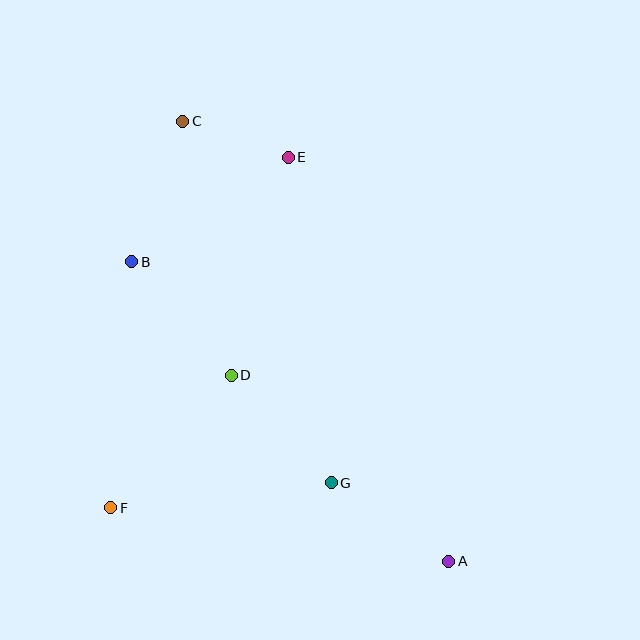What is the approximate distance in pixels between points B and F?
The distance between B and F is approximately 247 pixels.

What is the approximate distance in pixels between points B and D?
The distance between B and D is approximately 151 pixels.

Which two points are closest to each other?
Points C and E are closest to each other.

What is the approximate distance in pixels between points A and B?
The distance between A and B is approximately 436 pixels.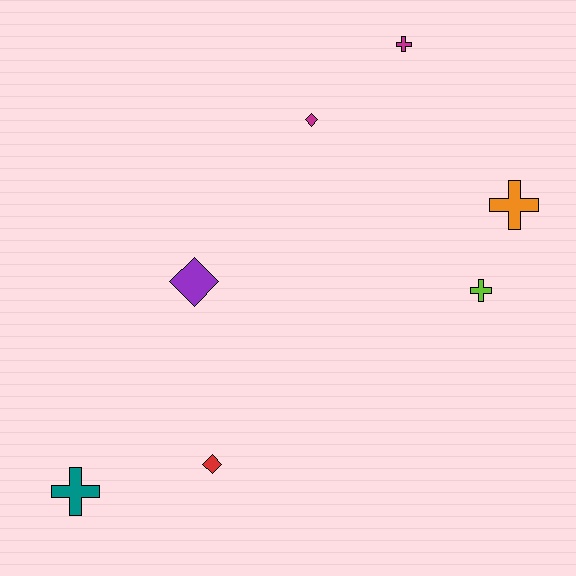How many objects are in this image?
There are 7 objects.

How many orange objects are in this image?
There is 1 orange object.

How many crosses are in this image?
There are 4 crosses.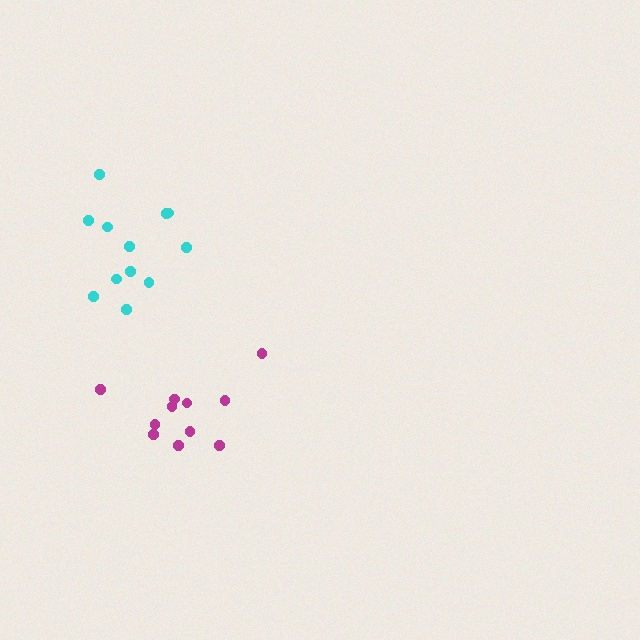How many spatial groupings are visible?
There are 2 spatial groupings.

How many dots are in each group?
Group 1: 11 dots, Group 2: 12 dots (23 total).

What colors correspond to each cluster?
The clusters are colored: magenta, cyan.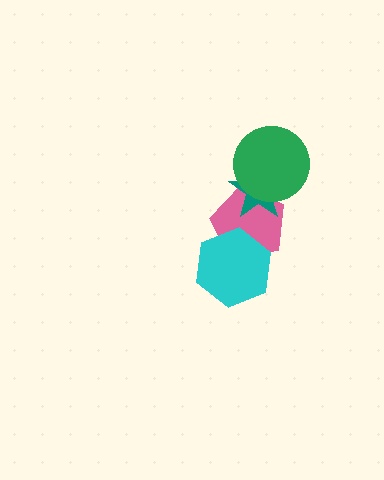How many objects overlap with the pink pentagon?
3 objects overlap with the pink pentagon.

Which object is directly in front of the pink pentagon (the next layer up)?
The teal star is directly in front of the pink pentagon.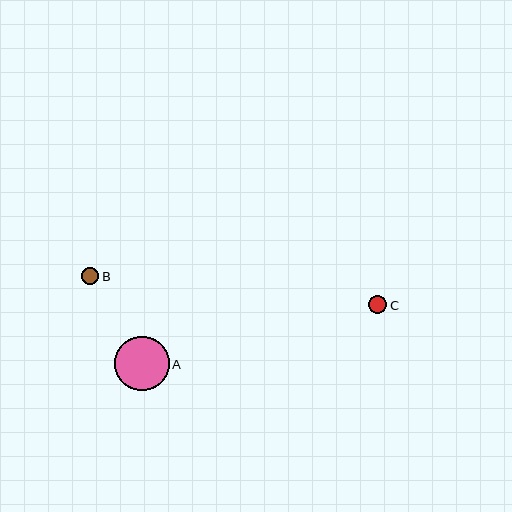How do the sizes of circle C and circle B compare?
Circle C and circle B are approximately the same size.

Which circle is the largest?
Circle A is the largest with a size of approximately 54 pixels.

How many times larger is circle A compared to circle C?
Circle A is approximately 2.9 times the size of circle C.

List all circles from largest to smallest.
From largest to smallest: A, C, B.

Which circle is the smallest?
Circle B is the smallest with a size of approximately 18 pixels.